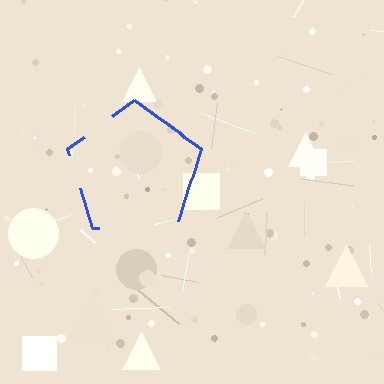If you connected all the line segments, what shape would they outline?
They would outline a pentagon.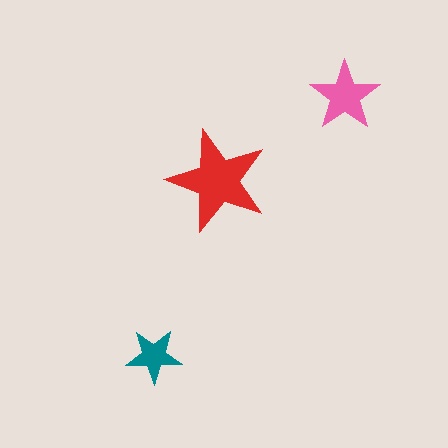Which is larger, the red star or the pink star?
The red one.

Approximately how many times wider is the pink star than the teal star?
About 1.5 times wider.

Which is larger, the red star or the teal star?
The red one.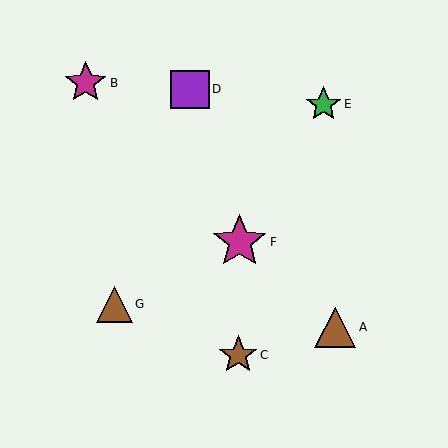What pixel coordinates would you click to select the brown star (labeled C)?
Click at (238, 355) to select the brown star C.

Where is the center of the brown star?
The center of the brown star is at (238, 355).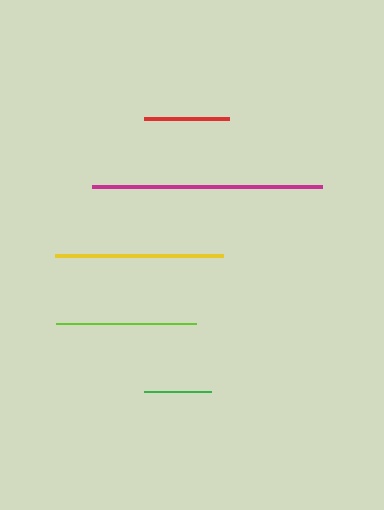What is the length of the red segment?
The red segment is approximately 85 pixels long.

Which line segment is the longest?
The magenta line is the longest at approximately 230 pixels.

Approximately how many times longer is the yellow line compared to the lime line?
The yellow line is approximately 1.2 times the length of the lime line.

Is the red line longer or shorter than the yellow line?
The yellow line is longer than the red line.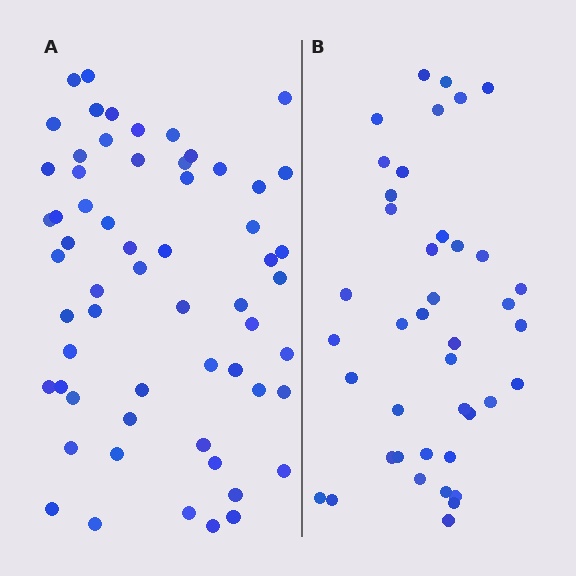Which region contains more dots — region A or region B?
Region A (the left region) has more dots.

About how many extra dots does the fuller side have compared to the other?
Region A has approximately 20 more dots than region B.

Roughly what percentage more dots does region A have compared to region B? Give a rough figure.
About 45% more.